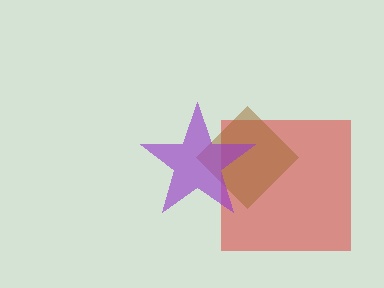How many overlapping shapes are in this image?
There are 3 overlapping shapes in the image.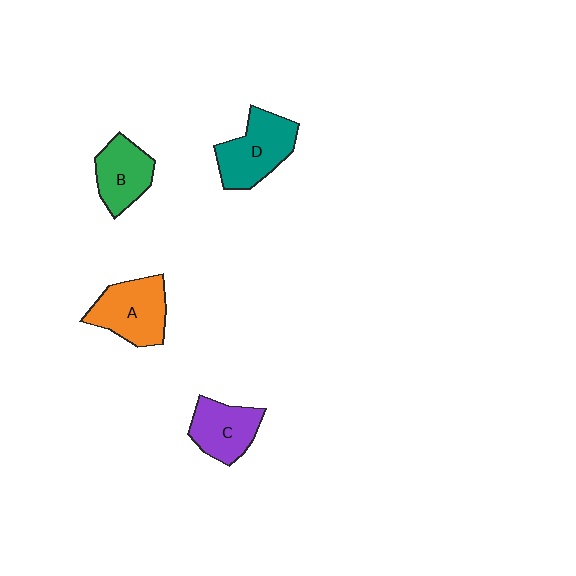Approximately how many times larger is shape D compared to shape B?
Approximately 1.3 times.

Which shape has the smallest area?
Shape B (green).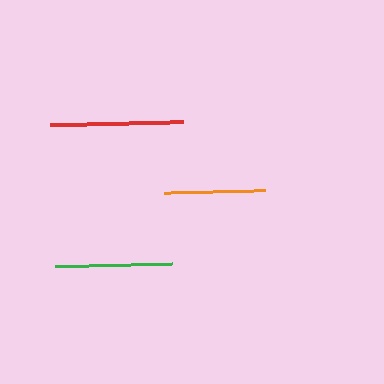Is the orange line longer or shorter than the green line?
The green line is longer than the orange line.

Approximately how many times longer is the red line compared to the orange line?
The red line is approximately 1.3 times the length of the orange line.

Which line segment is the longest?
The red line is the longest at approximately 134 pixels.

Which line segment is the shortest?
The orange line is the shortest at approximately 101 pixels.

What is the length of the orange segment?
The orange segment is approximately 101 pixels long.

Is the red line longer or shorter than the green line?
The red line is longer than the green line.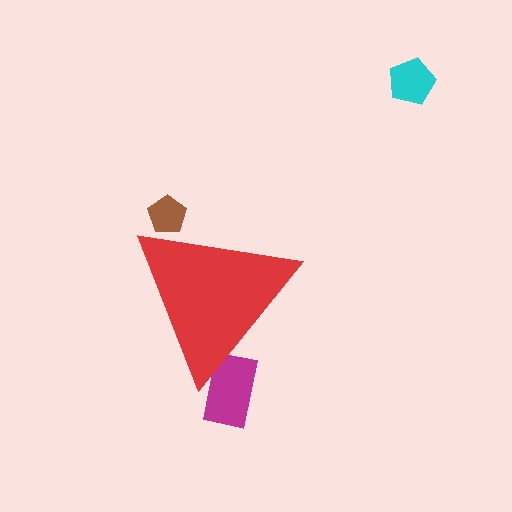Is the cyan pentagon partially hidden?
No, the cyan pentagon is fully visible.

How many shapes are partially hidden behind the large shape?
2 shapes are partially hidden.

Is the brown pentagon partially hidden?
Yes, the brown pentagon is partially hidden behind the red triangle.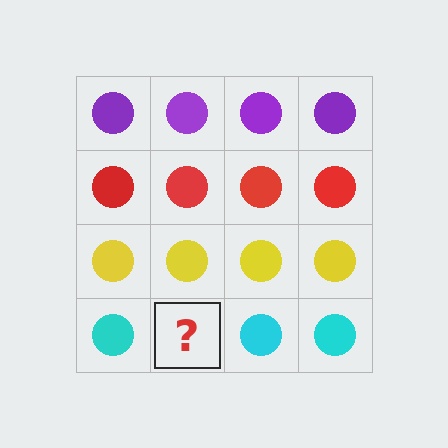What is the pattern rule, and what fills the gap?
The rule is that each row has a consistent color. The gap should be filled with a cyan circle.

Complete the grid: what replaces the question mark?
The question mark should be replaced with a cyan circle.